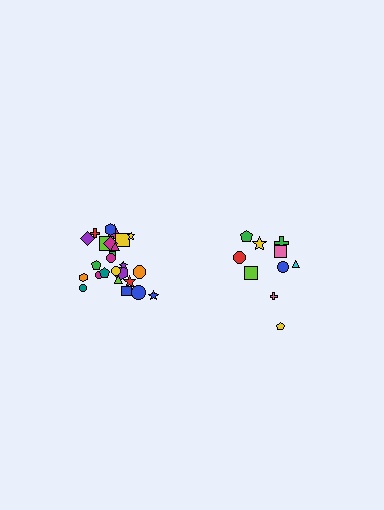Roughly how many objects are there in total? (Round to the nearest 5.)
Roughly 35 objects in total.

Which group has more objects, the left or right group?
The left group.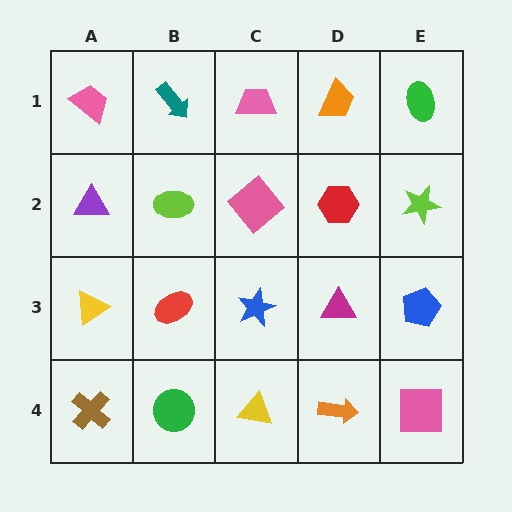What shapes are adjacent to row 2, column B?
A teal arrow (row 1, column B), a red ellipse (row 3, column B), a purple triangle (row 2, column A), a pink diamond (row 2, column C).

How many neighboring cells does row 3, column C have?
4.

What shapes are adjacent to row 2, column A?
A pink trapezoid (row 1, column A), a yellow triangle (row 3, column A), a lime ellipse (row 2, column B).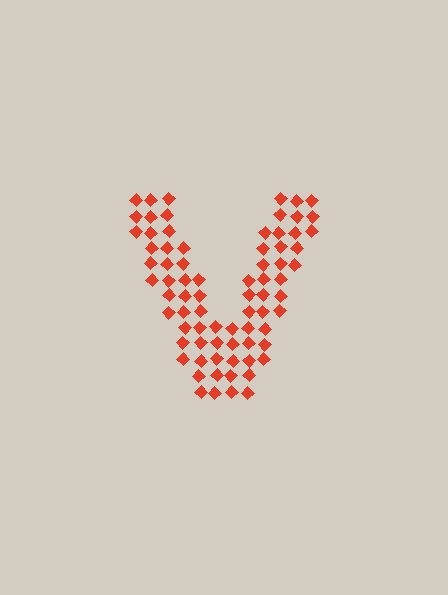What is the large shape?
The large shape is the letter V.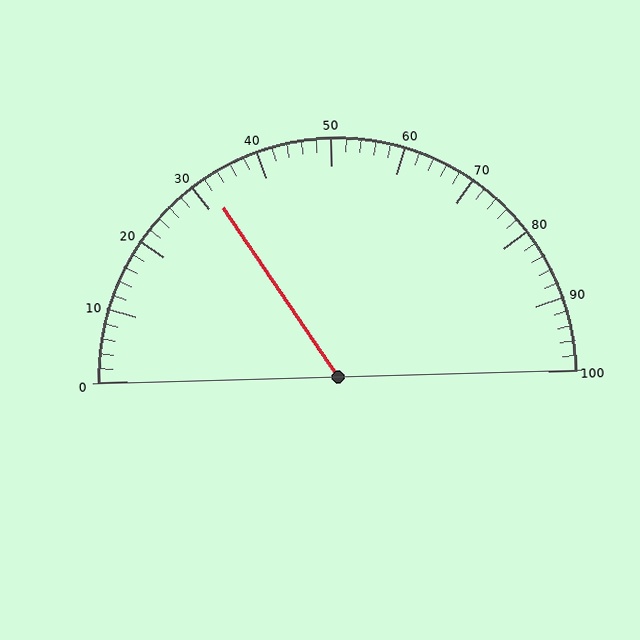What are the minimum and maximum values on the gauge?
The gauge ranges from 0 to 100.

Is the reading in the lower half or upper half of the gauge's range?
The reading is in the lower half of the range (0 to 100).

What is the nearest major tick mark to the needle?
The nearest major tick mark is 30.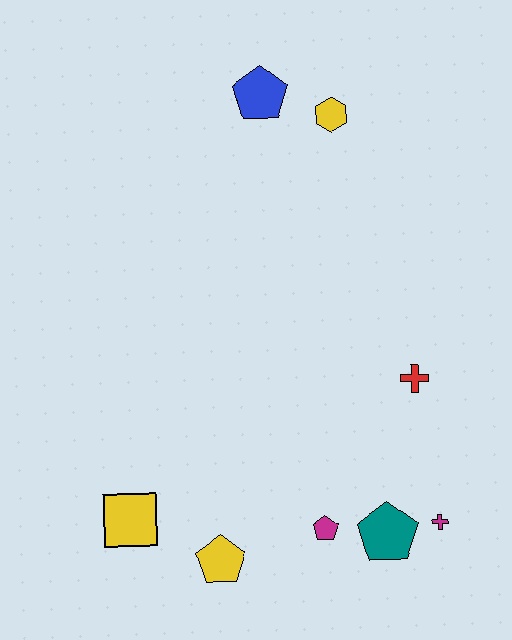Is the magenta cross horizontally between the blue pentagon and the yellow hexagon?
No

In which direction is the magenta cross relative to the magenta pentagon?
The magenta cross is to the right of the magenta pentagon.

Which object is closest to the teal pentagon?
The magenta cross is closest to the teal pentagon.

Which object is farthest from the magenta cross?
The blue pentagon is farthest from the magenta cross.